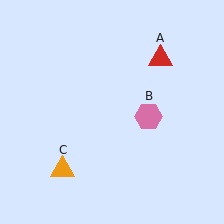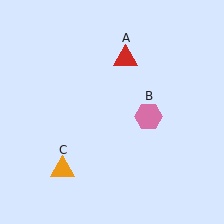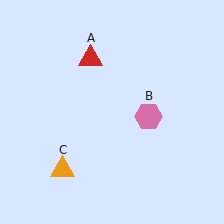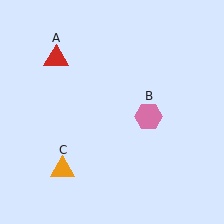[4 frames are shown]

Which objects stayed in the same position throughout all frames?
Pink hexagon (object B) and orange triangle (object C) remained stationary.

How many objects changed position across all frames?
1 object changed position: red triangle (object A).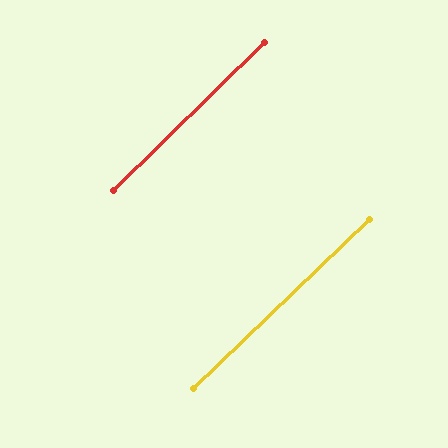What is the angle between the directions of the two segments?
Approximately 1 degree.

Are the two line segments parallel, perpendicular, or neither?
Parallel — their directions differ by only 0.5°.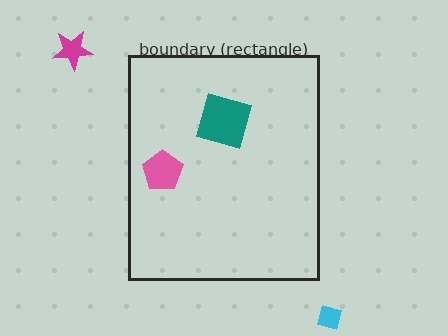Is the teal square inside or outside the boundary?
Inside.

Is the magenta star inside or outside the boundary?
Outside.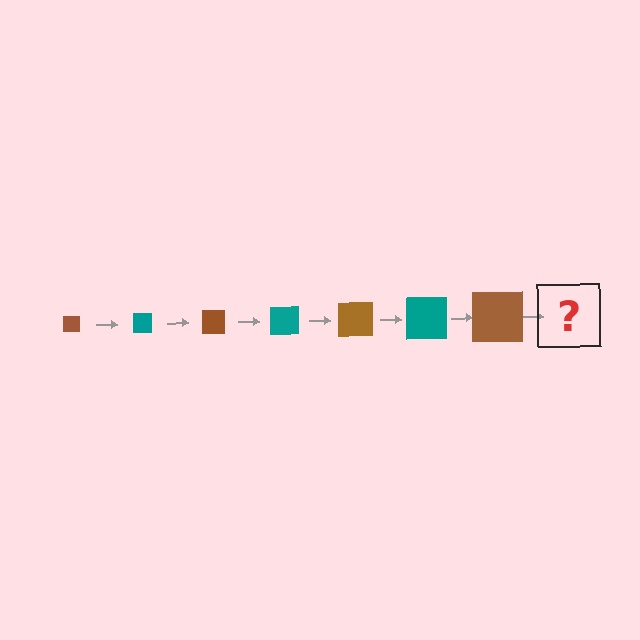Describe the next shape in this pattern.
It should be a teal square, larger than the previous one.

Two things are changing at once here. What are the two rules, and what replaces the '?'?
The two rules are that the square grows larger each step and the color cycles through brown and teal. The '?' should be a teal square, larger than the previous one.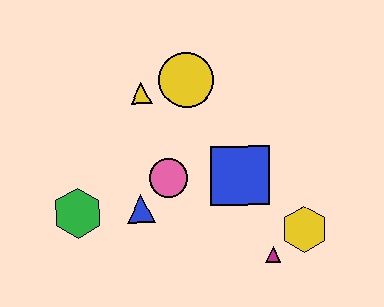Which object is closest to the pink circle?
The blue triangle is closest to the pink circle.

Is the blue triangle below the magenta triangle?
No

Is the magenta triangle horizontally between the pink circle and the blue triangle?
No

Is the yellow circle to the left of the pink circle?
No